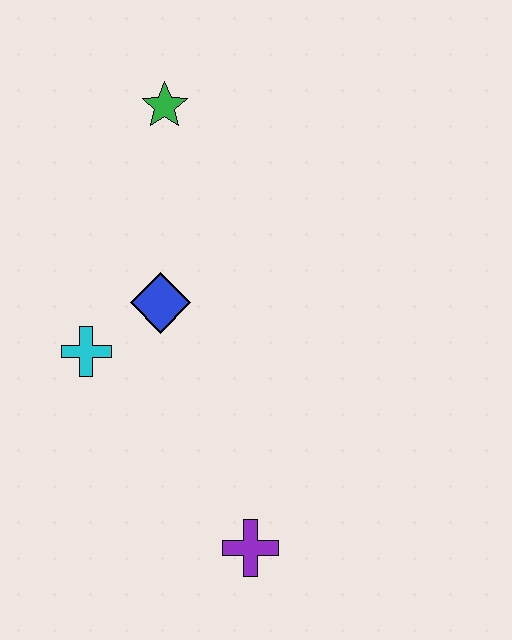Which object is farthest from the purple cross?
The green star is farthest from the purple cross.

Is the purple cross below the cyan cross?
Yes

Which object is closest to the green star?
The blue diamond is closest to the green star.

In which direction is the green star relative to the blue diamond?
The green star is above the blue diamond.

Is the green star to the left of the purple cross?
Yes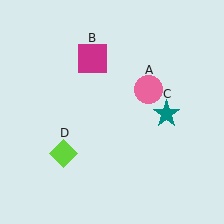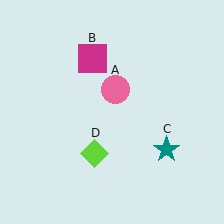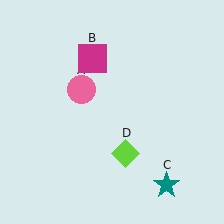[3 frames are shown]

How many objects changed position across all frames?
3 objects changed position: pink circle (object A), teal star (object C), lime diamond (object D).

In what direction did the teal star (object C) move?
The teal star (object C) moved down.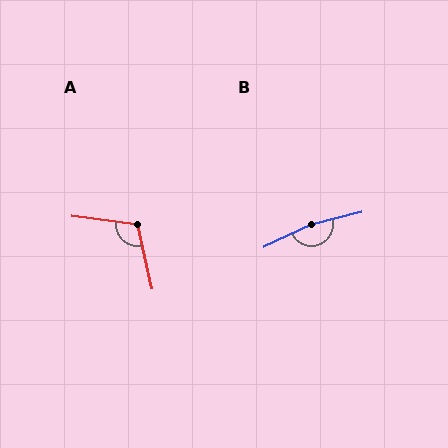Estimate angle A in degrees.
Approximately 110 degrees.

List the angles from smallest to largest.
A (110°), B (168°).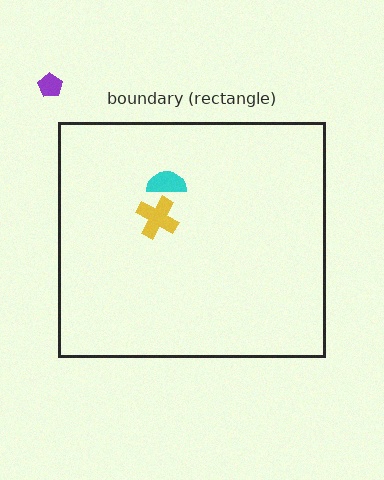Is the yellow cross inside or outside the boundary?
Inside.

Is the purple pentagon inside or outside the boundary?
Outside.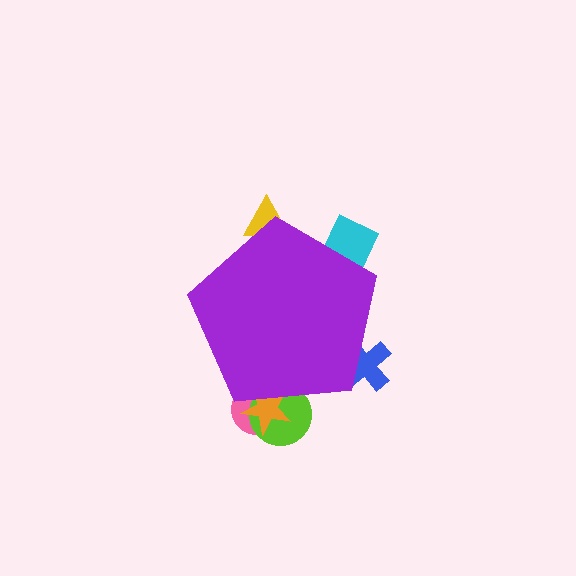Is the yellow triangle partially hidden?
Yes, the yellow triangle is partially hidden behind the purple pentagon.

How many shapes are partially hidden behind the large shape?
6 shapes are partially hidden.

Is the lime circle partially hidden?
Yes, the lime circle is partially hidden behind the purple pentagon.